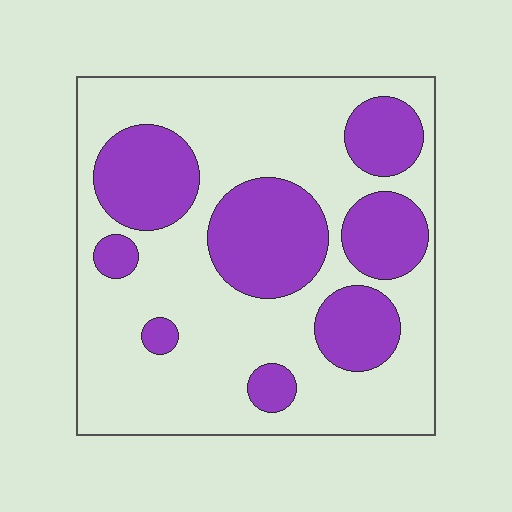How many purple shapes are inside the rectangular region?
8.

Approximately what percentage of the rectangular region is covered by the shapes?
Approximately 35%.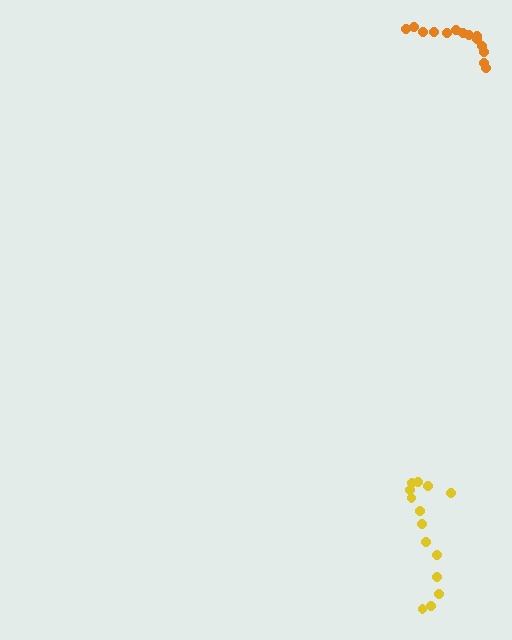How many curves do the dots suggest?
There are 2 distinct paths.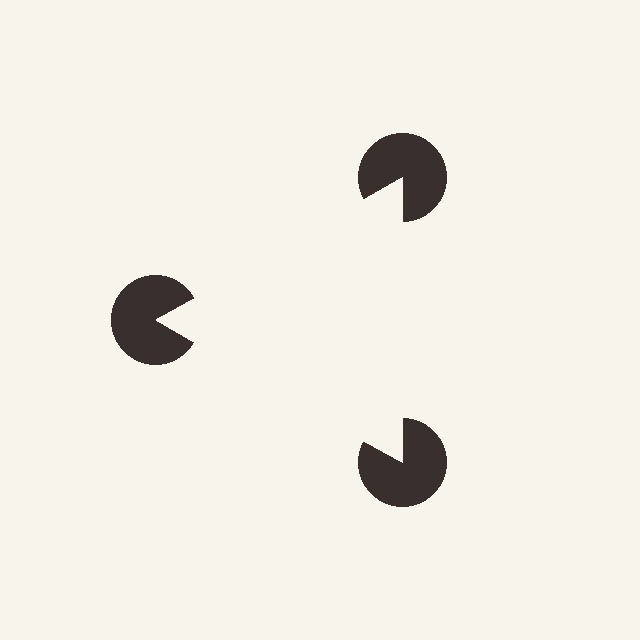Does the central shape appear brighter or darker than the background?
It typically appears slightly brighter than the background, even though no actual brightness change is drawn.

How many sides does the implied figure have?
3 sides.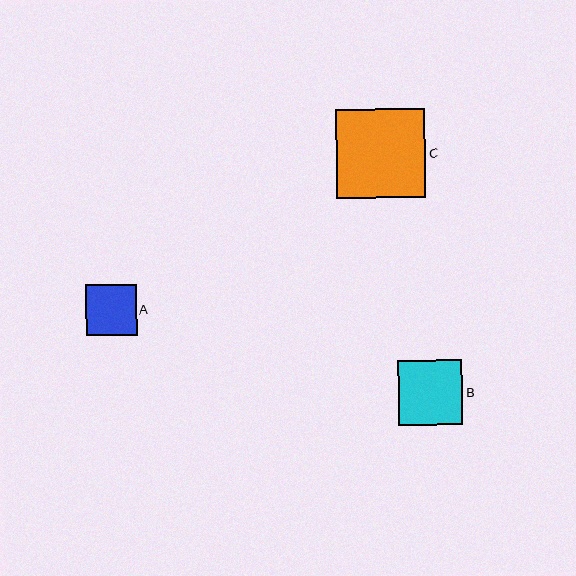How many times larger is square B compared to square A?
Square B is approximately 1.3 times the size of square A.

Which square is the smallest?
Square A is the smallest with a size of approximately 51 pixels.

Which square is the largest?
Square C is the largest with a size of approximately 89 pixels.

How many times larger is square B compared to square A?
Square B is approximately 1.3 times the size of square A.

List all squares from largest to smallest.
From largest to smallest: C, B, A.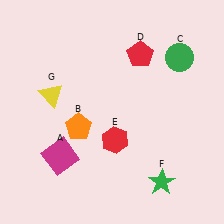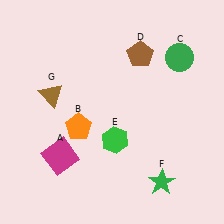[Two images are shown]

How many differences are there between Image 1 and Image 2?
There are 3 differences between the two images.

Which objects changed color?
D changed from red to brown. E changed from red to green. G changed from yellow to brown.